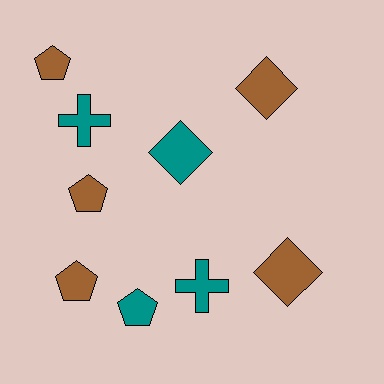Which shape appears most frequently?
Pentagon, with 4 objects.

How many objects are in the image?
There are 9 objects.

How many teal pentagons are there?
There is 1 teal pentagon.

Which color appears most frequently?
Brown, with 5 objects.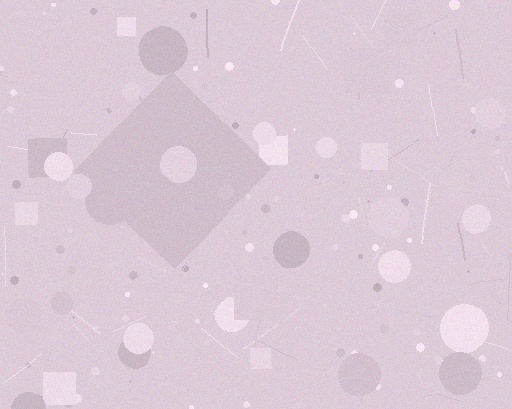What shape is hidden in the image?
A diamond is hidden in the image.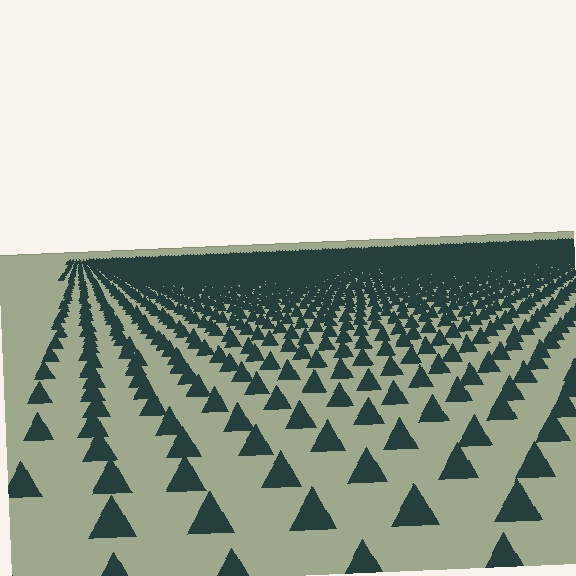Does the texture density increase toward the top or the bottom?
Density increases toward the top.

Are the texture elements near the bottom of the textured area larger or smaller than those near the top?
Larger. Near the bottom, elements are closer to the viewer and appear at a bigger on-screen size.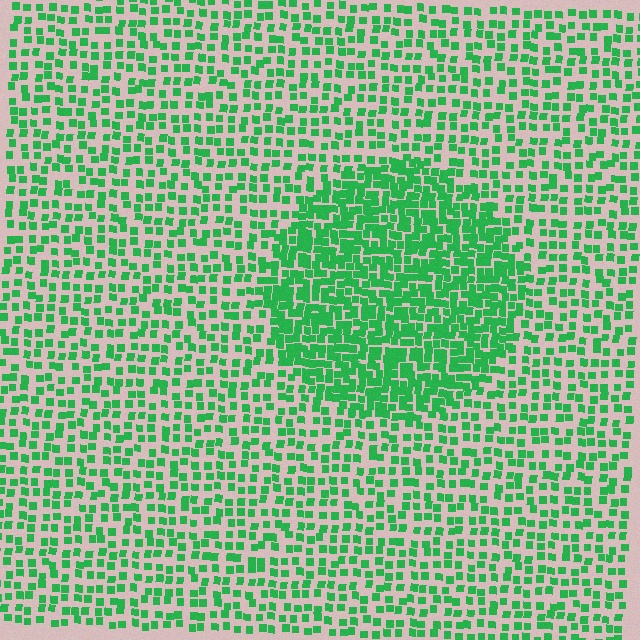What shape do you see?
I see a circle.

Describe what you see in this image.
The image contains small green elements arranged at two different densities. A circle-shaped region is visible where the elements are more densely packed than the surrounding area.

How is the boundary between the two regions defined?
The boundary is defined by a change in element density (approximately 2.0x ratio). All elements are the same color, size, and shape.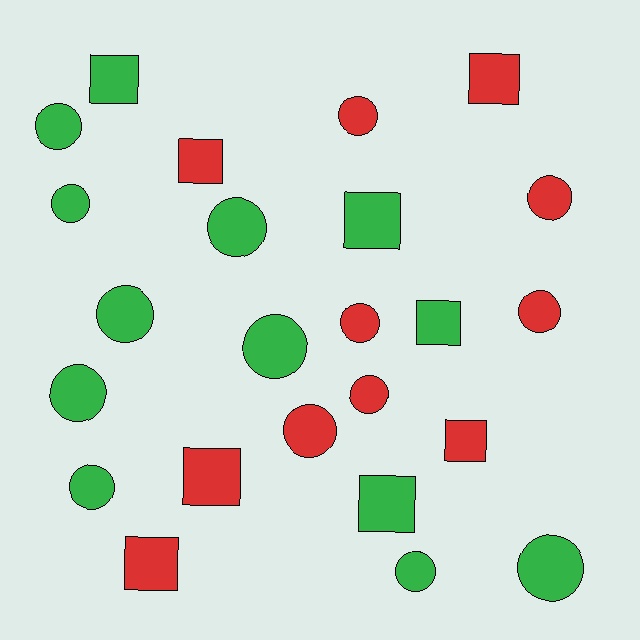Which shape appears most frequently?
Circle, with 15 objects.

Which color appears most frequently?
Green, with 13 objects.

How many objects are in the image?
There are 24 objects.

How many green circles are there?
There are 9 green circles.